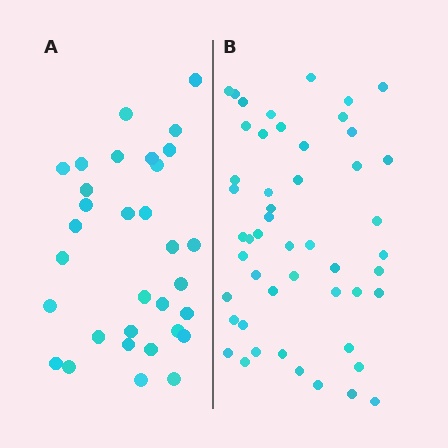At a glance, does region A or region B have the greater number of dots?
Region B (the right region) has more dots.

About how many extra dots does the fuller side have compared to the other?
Region B has approximately 20 more dots than region A.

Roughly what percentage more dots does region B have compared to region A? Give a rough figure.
About 55% more.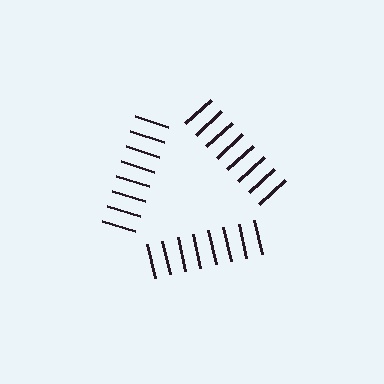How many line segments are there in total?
24 — 8 along each of the 3 edges.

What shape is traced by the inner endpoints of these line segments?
An illusory triangle — the line segments terminate on its edges but no continuous stroke is drawn.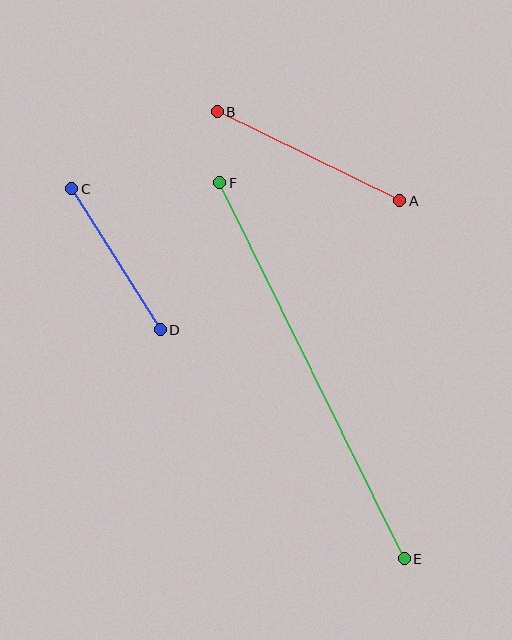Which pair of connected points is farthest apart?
Points E and F are farthest apart.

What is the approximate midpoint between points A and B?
The midpoint is at approximately (309, 156) pixels.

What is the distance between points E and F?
The distance is approximately 419 pixels.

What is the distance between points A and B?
The distance is approximately 203 pixels.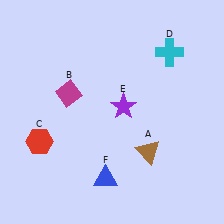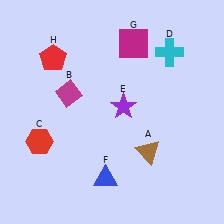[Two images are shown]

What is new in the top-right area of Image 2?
A magenta square (G) was added in the top-right area of Image 2.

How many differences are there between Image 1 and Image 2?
There are 2 differences between the two images.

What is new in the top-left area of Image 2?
A red pentagon (H) was added in the top-left area of Image 2.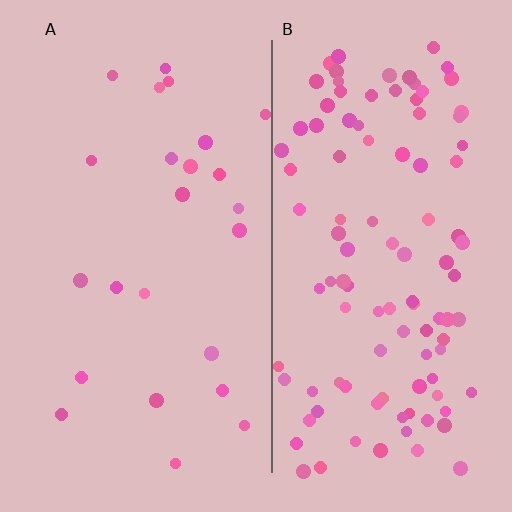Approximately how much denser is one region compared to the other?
Approximately 4.4× — region B over region A.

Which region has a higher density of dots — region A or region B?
B (the right).